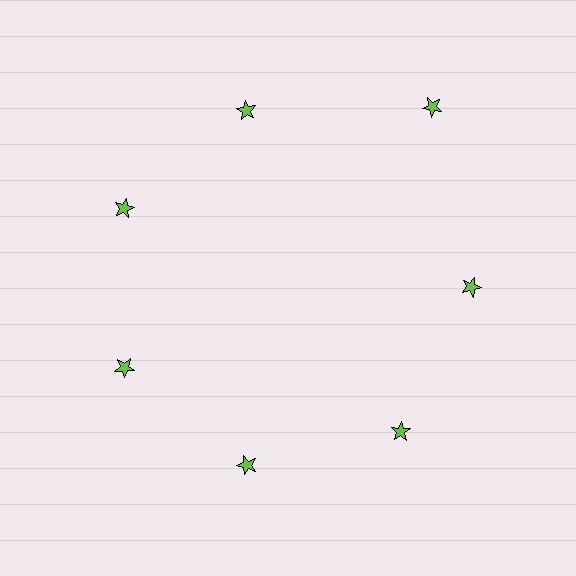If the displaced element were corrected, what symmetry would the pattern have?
It would have 7-fold rotational symmetry — the pattern would map onto itself every 51 degrees.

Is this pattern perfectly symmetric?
No. The 7 lime stars are arranged in a ring, but one element near the 1 o'clock position is pushed outward from the center, breaking the 7-fold rotational symmetry.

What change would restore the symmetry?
The symmetry would be restored by moving it inward, back onto the ring so that all 7 stars sit at equal angles and equal distance from the center.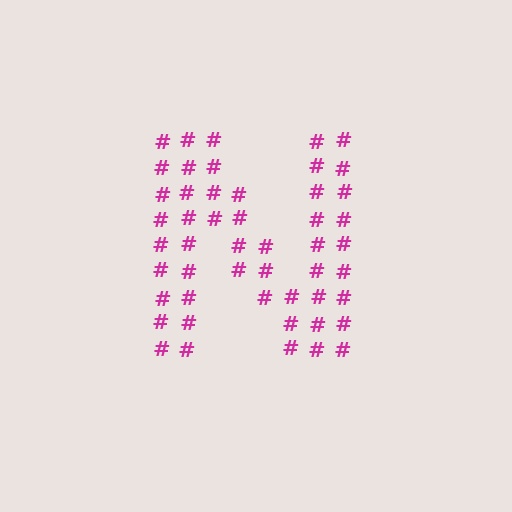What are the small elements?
The small elements are hash symbols.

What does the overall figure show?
The overall figure shows the letter N.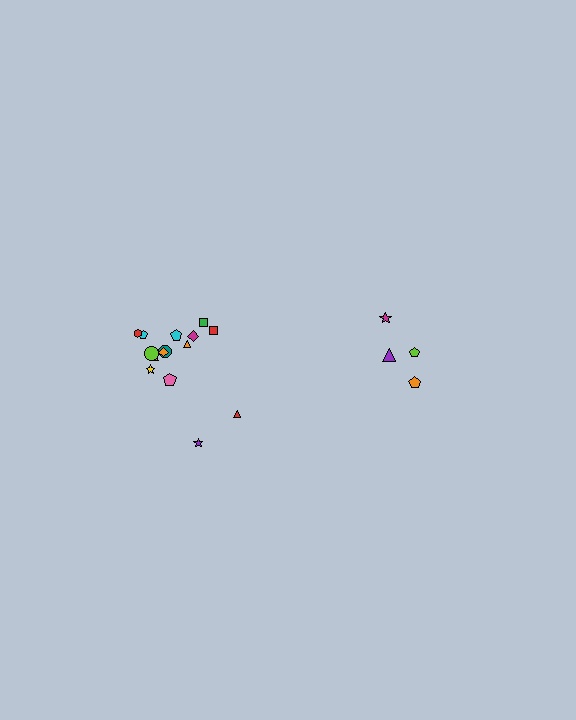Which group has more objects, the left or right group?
The left group.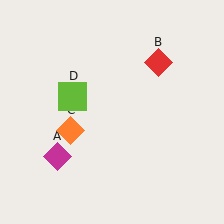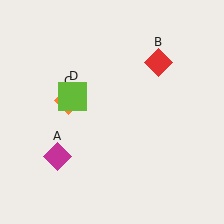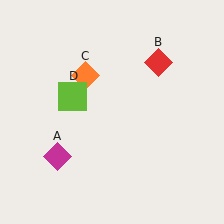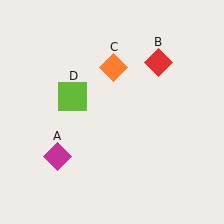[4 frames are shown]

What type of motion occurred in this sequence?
The orange diamond (object C) rotated clockwise around the center of the scene.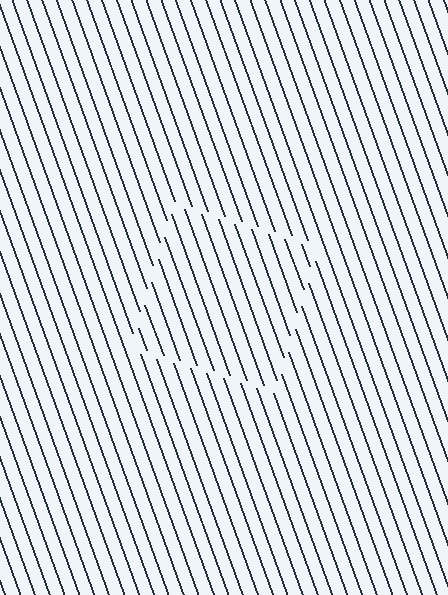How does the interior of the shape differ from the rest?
The interior of the shape contains the same grating, shifted by half a period — the contour is defined by the phase discontinuity where line-ends from the inner and outer gratings abut.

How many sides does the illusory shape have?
4 sides — the line-ends trace a square.